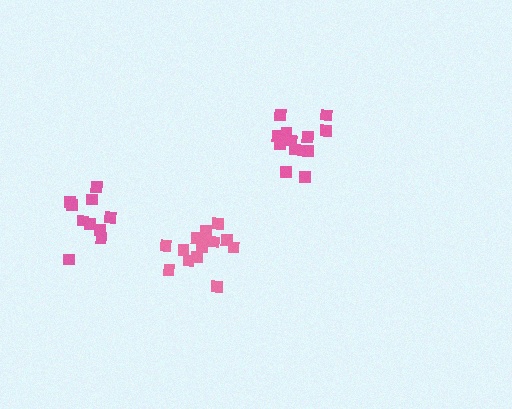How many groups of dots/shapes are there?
There are 3 groups.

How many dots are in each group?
Group 1: 10 dots, Group 2: 13 dots, Group 3: 14 dots (37 total).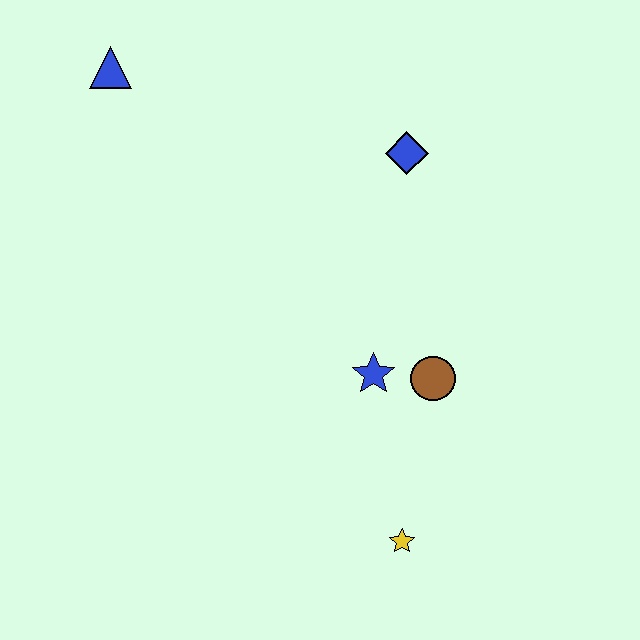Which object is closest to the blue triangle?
The blue diamond is closest to the blue triangle.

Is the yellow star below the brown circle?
Yes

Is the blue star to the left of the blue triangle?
No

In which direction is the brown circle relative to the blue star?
The brown circle is to the right of the blue star.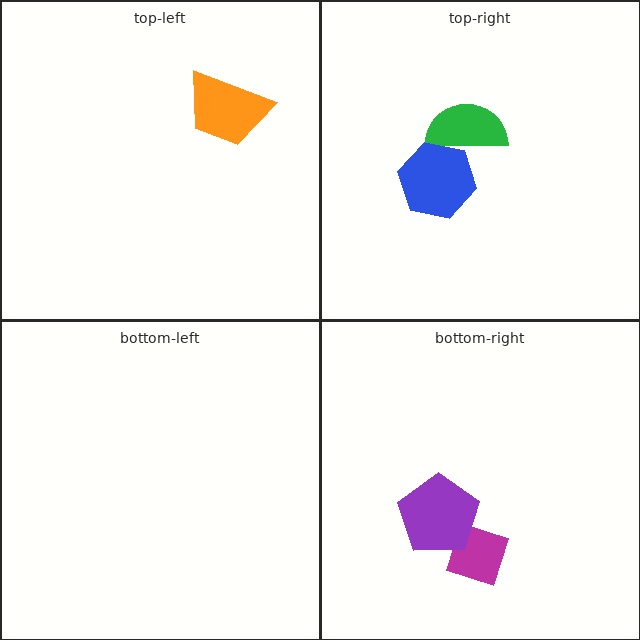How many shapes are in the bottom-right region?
2.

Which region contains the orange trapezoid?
The top-left region.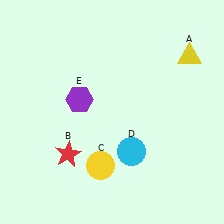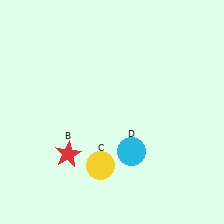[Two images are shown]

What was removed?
The yellow triangle (A), the purple hexagon (E) were removed in Image 2.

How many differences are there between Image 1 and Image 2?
There are 2 differences between the two images.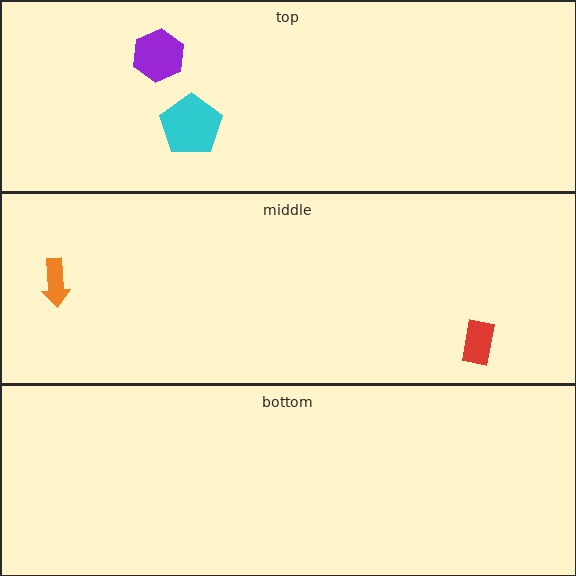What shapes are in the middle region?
The red rectangle, the orange arrow.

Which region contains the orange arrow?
The middle region.